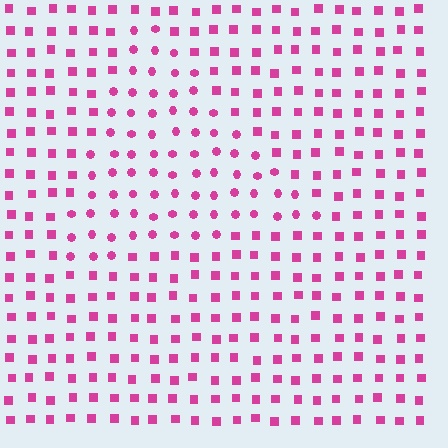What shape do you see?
I see a triangle.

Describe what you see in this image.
The image is filled with small magenta elements arranged in a uniform grid. A triangle-shaped region contains circles, while the surrounding area contains squares. The boundary is defined purely by the change in element shape.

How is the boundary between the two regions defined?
The boundary is defined by a change in element shape: circles inside vs. squares outside. All elements share the same color and spacing.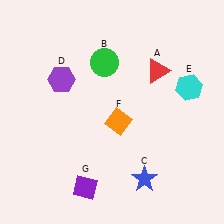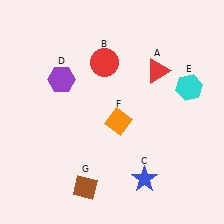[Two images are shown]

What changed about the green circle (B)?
In Image 1, B is green. In Image 2, it changed to red.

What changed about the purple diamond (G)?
In Image 1, G is purple. In Image 2, it changed to brown.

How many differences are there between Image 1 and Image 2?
There are 2 differences between the two images.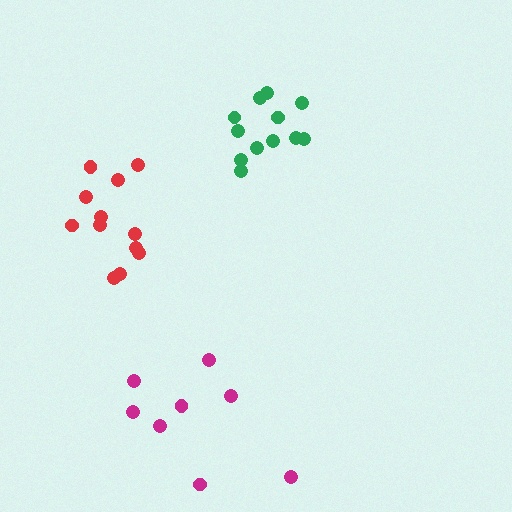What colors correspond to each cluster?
The clusters are colored: magenta, green, red.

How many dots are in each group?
Group 1: 8 dots, Group 2: 12 dots, Group 3: 12 dots (32 total).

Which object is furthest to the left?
The red cluster is leftmost.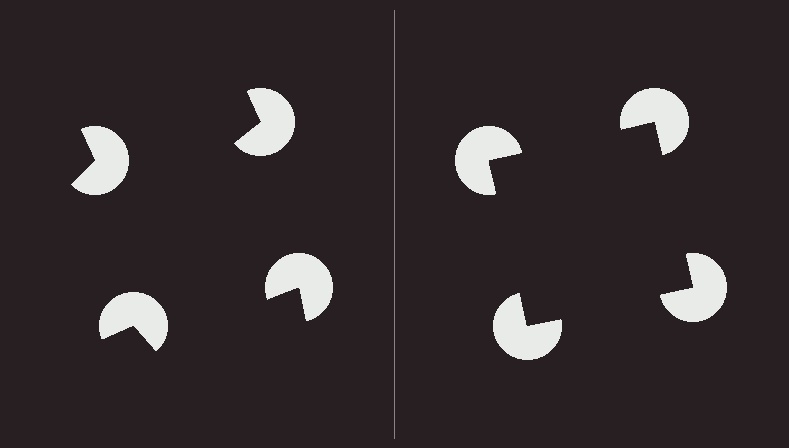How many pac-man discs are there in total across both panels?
8 — 4 on each side.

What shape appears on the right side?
An illusory square.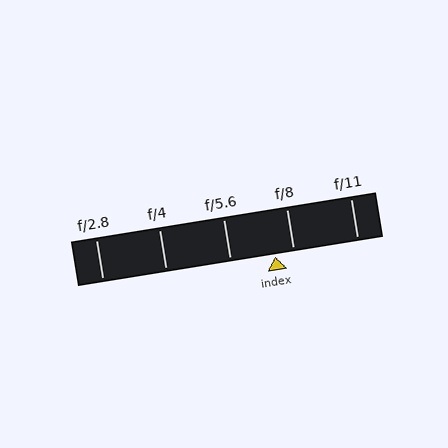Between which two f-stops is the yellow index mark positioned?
The index mark is between f/5.6 and f/8.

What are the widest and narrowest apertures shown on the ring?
The widest aperture shown is f/2.8 and the narrowest is f/11.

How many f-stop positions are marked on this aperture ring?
There are 5 f-stop positions marked.